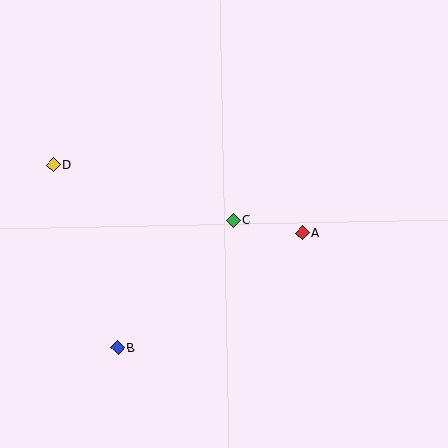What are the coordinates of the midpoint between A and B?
The midpoint between A and B is at (210, 290).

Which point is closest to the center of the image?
Point C at (233, 220) is closest to the center.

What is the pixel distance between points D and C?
The distance between D and C is 188 pixels.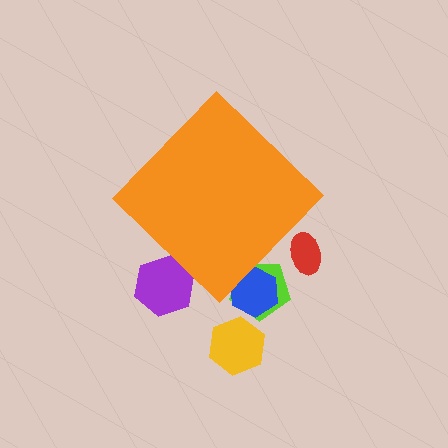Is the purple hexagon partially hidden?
Yes, the purple hexagon is partially hidden behind the orange diamond.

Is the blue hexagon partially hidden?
Yes, the blue hexagon is partially hidden behind the orange diamond.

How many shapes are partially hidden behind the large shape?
4 shapes are partially hidden.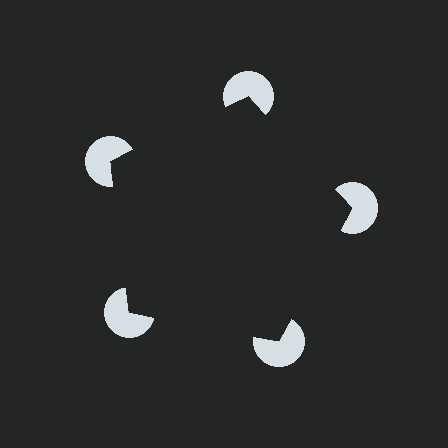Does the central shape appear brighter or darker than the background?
It typically appears slightly darker than the background, even though no actual brightness change is drawn.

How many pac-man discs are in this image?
There are 5 — one at each vertex of the illusory pentagon.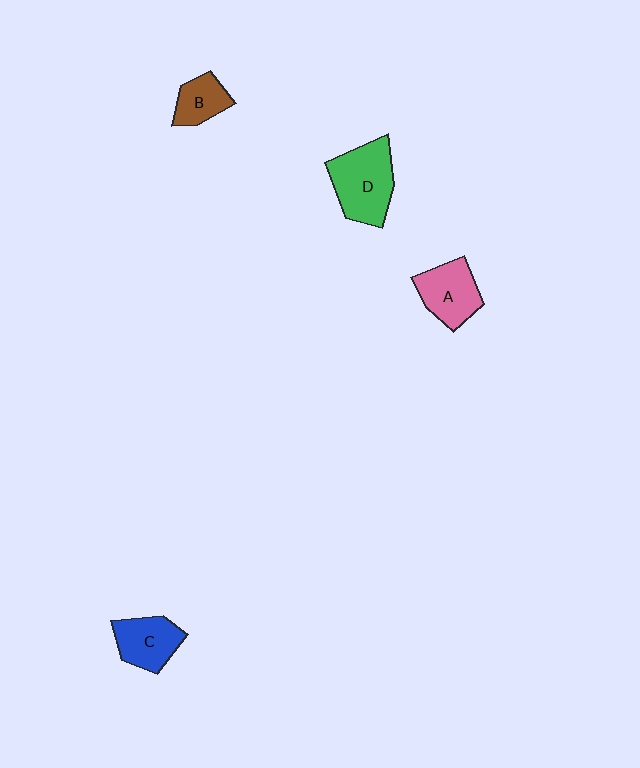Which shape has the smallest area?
Shape B (brown).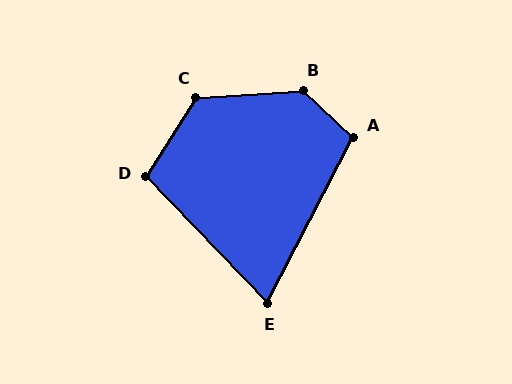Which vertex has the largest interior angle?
B, at approximately 133 degrees.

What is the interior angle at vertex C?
Approximately 126 degrees (obtuse).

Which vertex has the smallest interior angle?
E, at approximately 71 degrees.